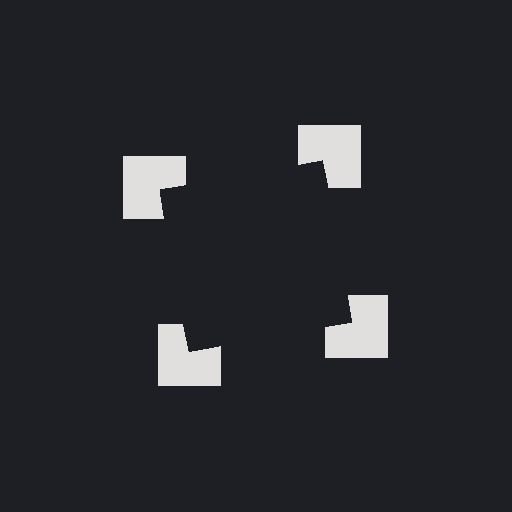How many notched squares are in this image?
There are 4 — one at each vertex of the illusory square.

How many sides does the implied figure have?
4 sides.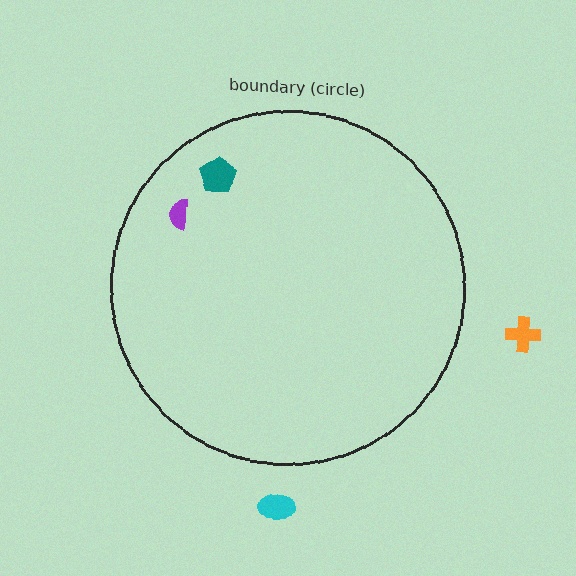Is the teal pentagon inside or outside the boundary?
Inside.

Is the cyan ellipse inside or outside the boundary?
Outside.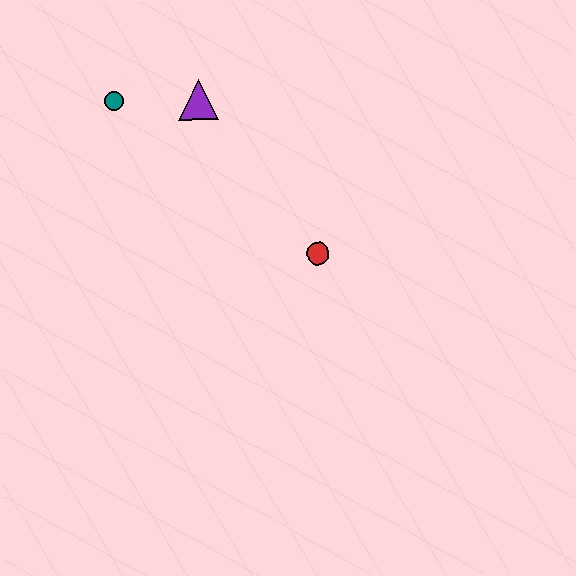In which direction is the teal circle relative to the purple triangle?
The teal circle is to the left of the purple triangle.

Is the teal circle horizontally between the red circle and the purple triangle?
No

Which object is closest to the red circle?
The purple triangle is closest to the red circle.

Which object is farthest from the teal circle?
The red circle is farthest from the teal circle.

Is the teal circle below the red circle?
No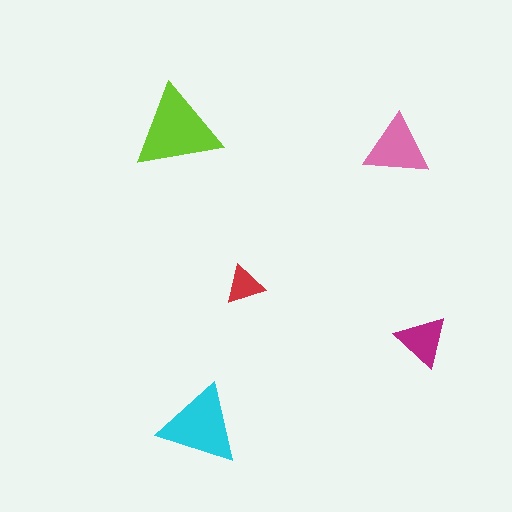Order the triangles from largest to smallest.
the lime one, the cyan one, the pink one, the magenta one, the red one.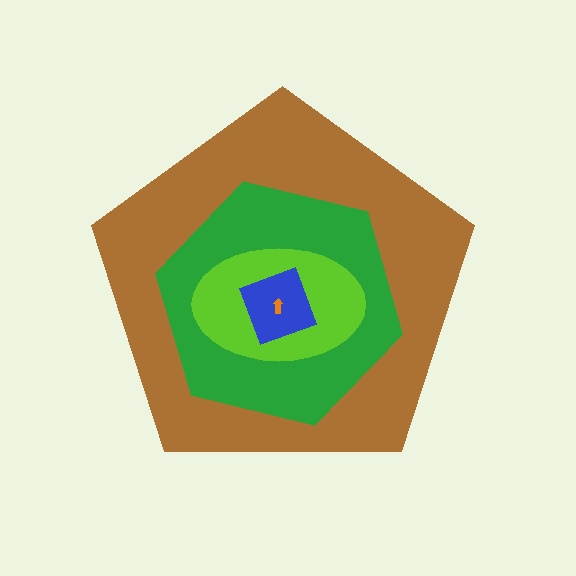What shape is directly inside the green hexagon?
The lime ellipse.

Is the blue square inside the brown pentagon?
Yes.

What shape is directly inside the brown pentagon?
The green hexagon.